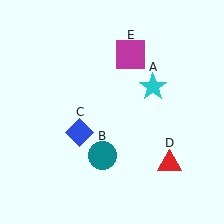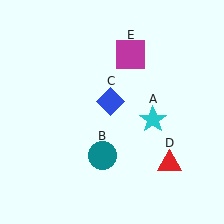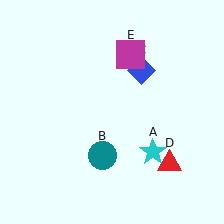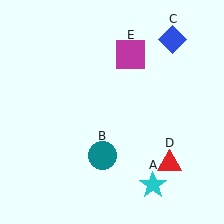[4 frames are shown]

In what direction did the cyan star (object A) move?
The cyan star (object A) moved down.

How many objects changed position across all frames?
2 objects changed position: cyan star (object A), blue diamond (object C).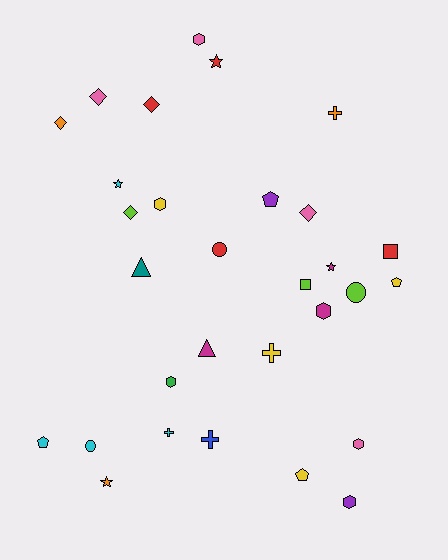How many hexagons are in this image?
There are 6 hexagons.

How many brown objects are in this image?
There are no brown objects.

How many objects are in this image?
There are 30 objects.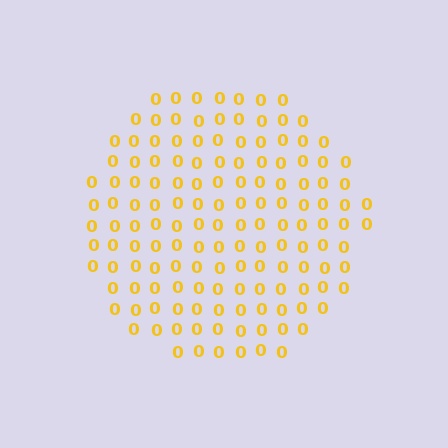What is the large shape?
The large shape is a circle.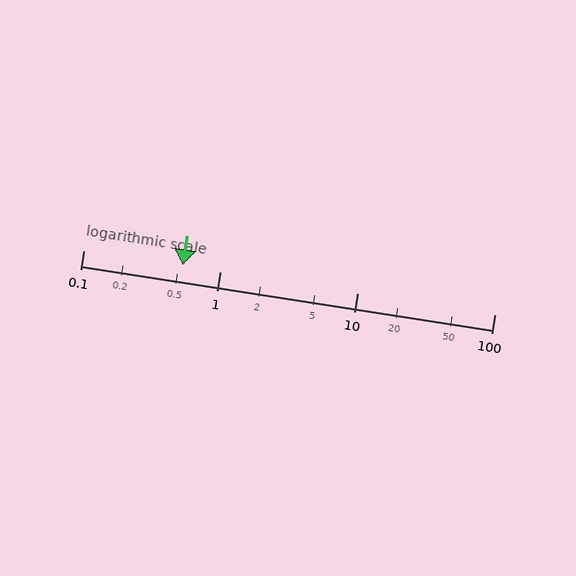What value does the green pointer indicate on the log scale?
The pointer indicates approximately 0.53.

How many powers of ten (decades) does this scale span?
The scale spans 3 decades, from 0.1 to 100.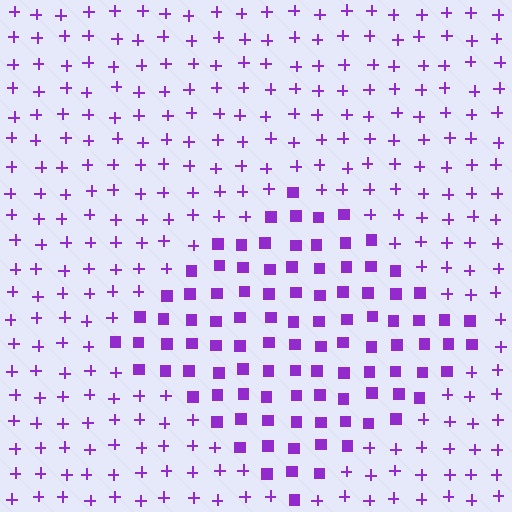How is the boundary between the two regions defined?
The boundary is defined by a change in element shape: squares inside vs. plus signs outside. All elements share the same color and spacing.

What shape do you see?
I see a diamond.